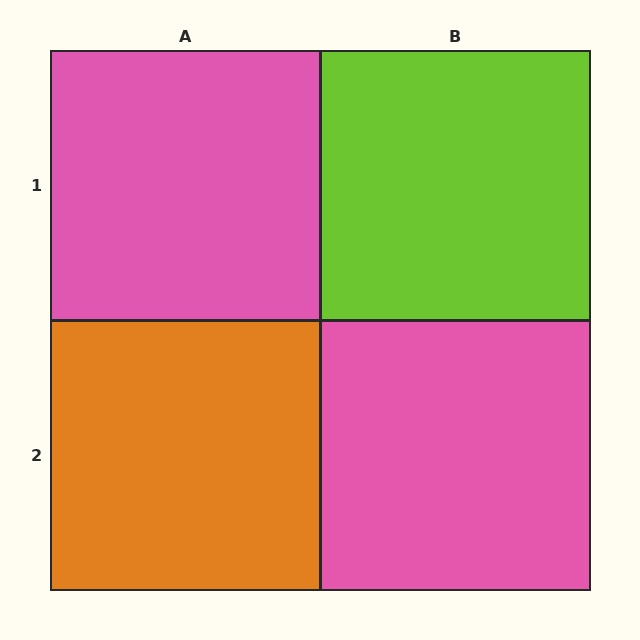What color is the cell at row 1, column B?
Lime.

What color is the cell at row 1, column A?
Pink.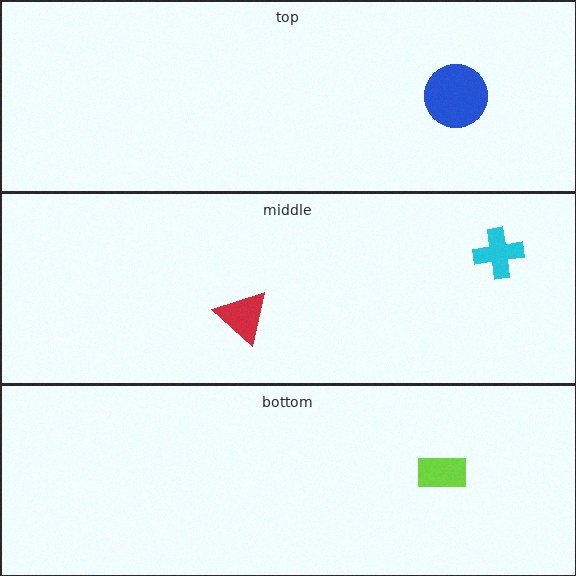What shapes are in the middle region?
The red triangle, the cyan cross.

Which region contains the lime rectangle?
The bottom region.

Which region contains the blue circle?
The top region.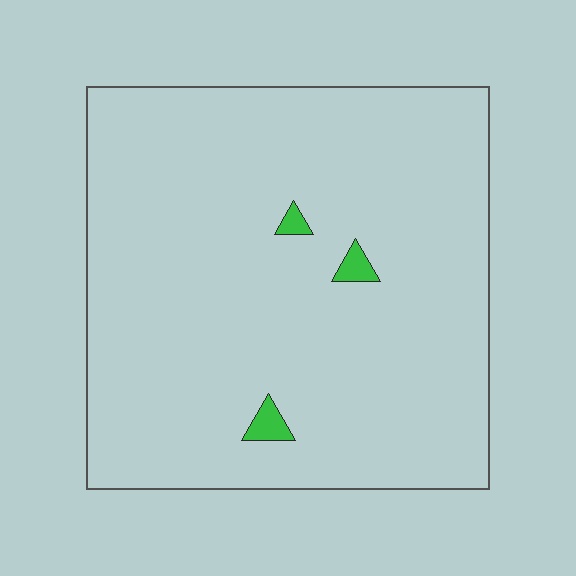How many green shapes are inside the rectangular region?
3.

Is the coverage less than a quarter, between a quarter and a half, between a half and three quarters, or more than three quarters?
Less than a quarter.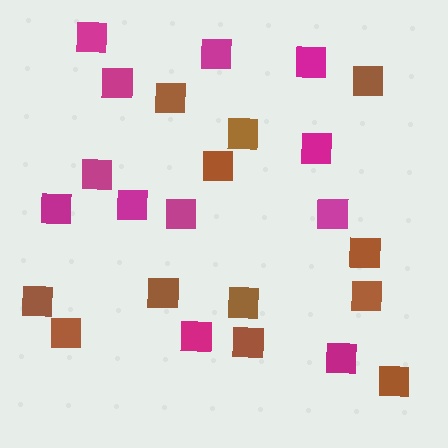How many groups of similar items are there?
There are 2 groups: one group of magenta squares (12) and one group of brown squares (12).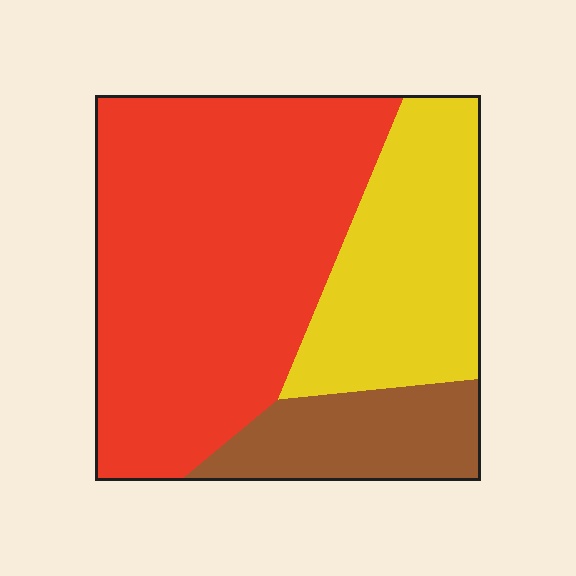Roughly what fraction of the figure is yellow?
Yellow covers roughly 25% of the figure.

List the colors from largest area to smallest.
From largest to smallest: red, yellow, brown.